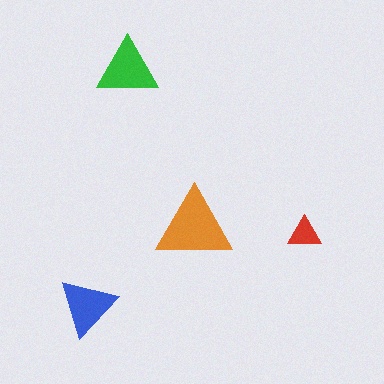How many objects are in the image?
There are 4 objects in the image.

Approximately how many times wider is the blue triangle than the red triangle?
About 1.5 times wider.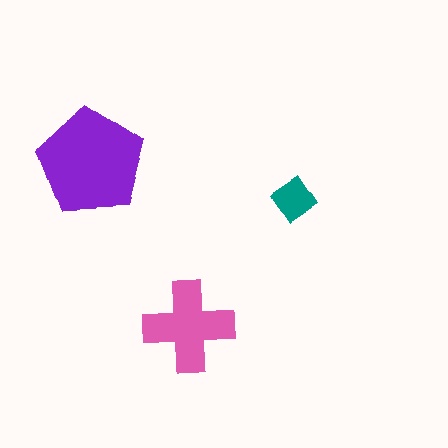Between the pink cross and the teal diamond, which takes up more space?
The pink cross.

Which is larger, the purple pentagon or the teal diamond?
The purple pentagon.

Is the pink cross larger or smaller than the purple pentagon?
Smaller.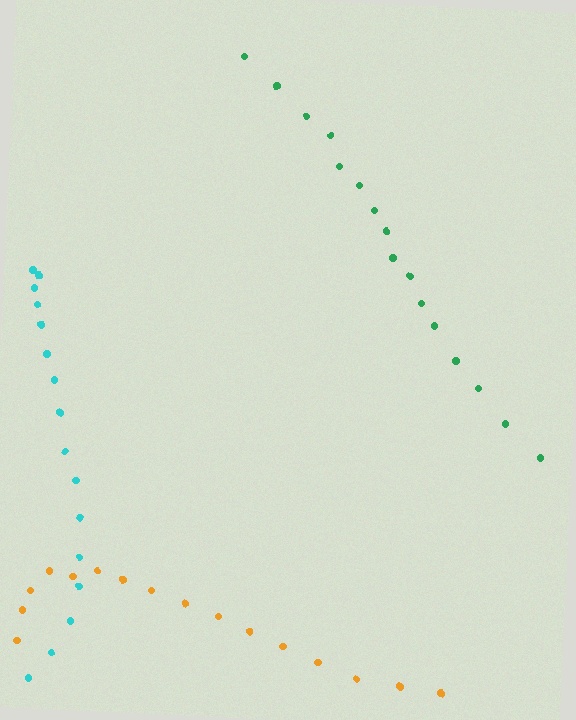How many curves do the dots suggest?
There are 3 distinct paths.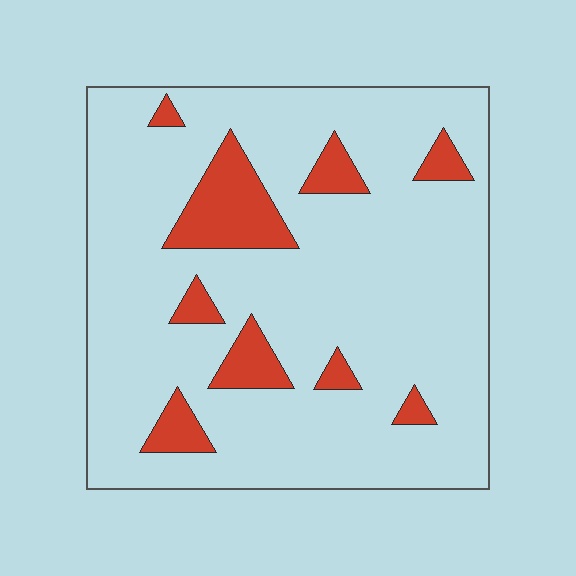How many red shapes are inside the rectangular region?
9.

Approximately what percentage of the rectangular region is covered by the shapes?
Approximately 15%.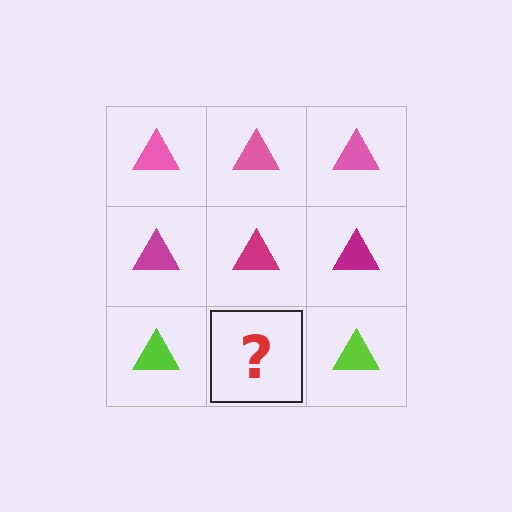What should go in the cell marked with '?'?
The missing cell should contain a lime triangle.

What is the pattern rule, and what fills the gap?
The rule is that each row has a consistent color. The gap should be filled with a lime triangle.